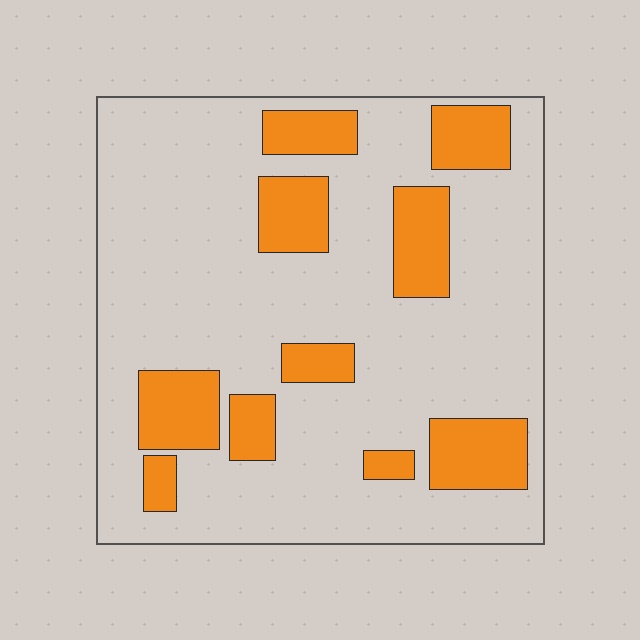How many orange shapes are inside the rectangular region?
10.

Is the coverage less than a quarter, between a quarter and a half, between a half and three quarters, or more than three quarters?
Less than a quarter.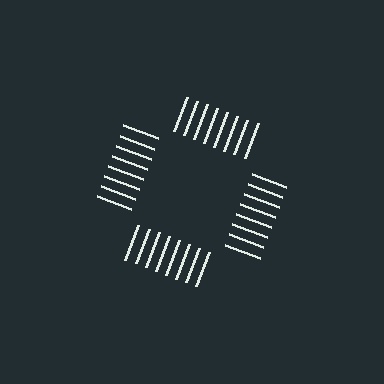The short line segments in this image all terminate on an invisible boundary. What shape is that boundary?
An illusory square — the line segments terminate on its edges but no continuous stroke is drawn.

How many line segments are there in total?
32 — 8 along each of the 4 edges.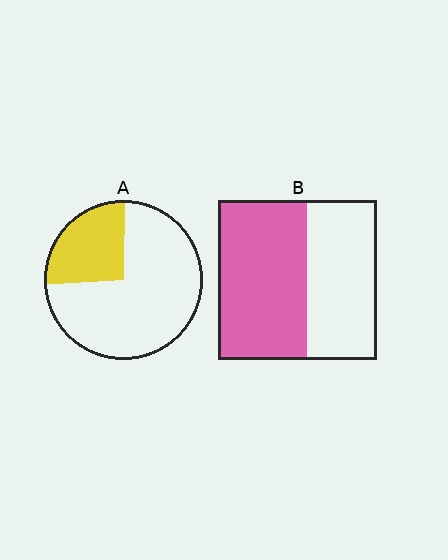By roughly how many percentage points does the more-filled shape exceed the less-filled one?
By roughly 30 percentage points (B over A).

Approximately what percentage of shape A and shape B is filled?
A is approximately 25% and B is approximately 55%.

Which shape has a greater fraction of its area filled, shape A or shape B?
Shape B.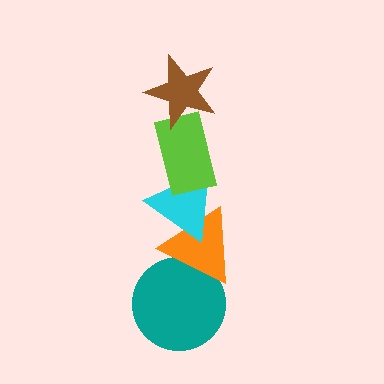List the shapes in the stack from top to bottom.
From top to bottom: the brown star, the lime rectangle, the cyan triangle, the orange triangle, the teal circle.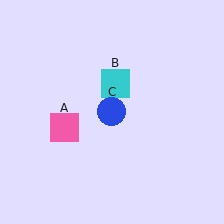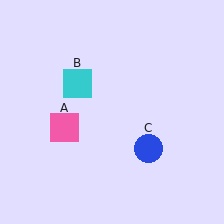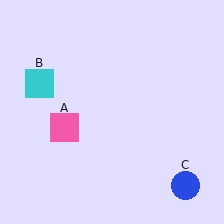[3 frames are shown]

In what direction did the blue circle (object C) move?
The blue circle (object C) moved down and to the right.